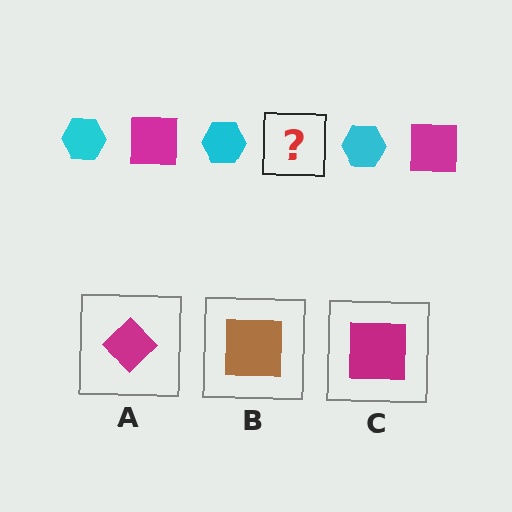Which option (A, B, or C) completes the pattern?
C.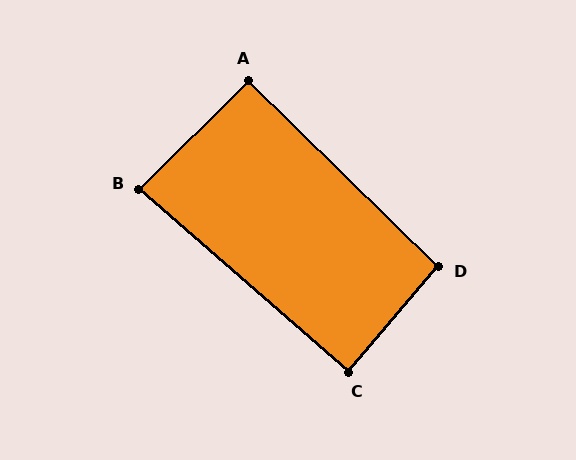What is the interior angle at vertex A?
Approximately 91 degrees (approximately right).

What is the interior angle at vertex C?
Approximately 89 degrees (approximately right).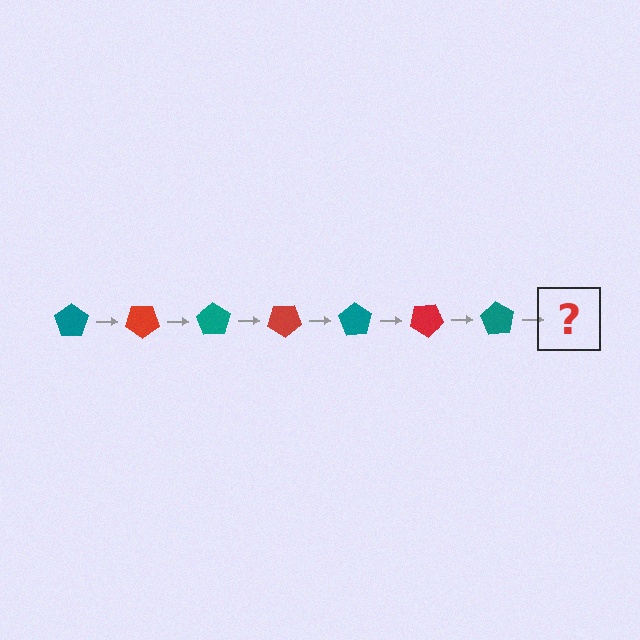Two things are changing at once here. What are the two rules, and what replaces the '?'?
The two rules are that it rotates 35 degrees each step and the color cycles through teal and red. The '?' should be a red pentagon, rotated 245 degrees from the start.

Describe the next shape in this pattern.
It should be a red pentagon, rotated 245 degrees from the start.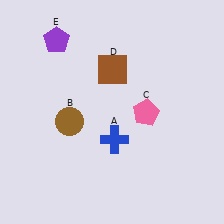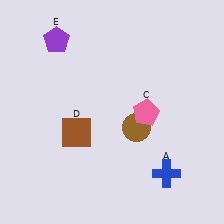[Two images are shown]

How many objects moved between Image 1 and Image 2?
3 objects moved between the two images.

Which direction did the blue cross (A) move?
The blue cross (A) moved right.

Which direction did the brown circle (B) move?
The brown circle (B) moved right.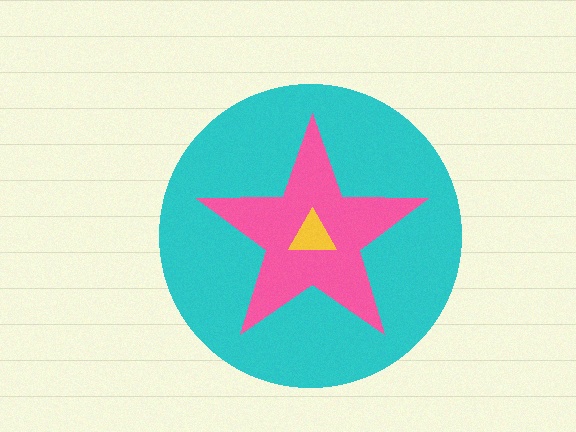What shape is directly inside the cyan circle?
The pink star.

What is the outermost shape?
The cyan circle.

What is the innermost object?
The yellow triangle.